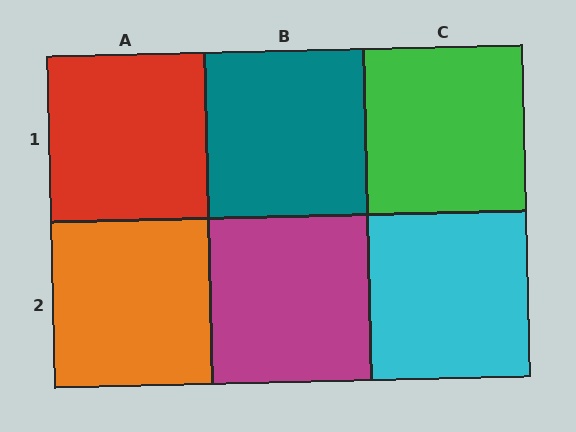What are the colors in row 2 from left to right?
Orange, magenta, cyan.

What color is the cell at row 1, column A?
Red.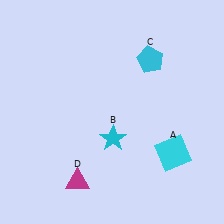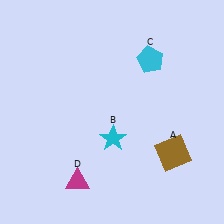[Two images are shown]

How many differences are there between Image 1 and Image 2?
There is 1 difference between the two images.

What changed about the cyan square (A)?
In Image 1, A is cyan. In Image 2, it changed to brown.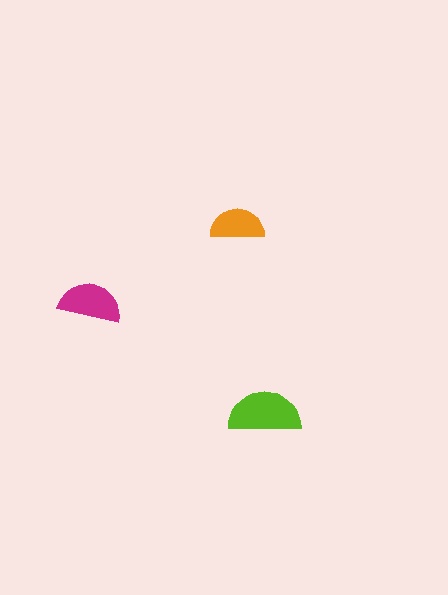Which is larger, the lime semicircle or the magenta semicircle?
The lime one.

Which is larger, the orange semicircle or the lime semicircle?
The lime one.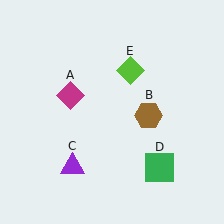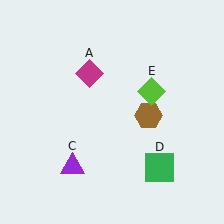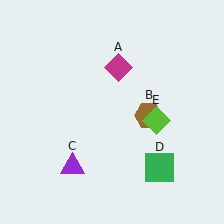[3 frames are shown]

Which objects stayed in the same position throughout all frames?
Brown hexagon (object B) and purple triangle (object C) and green square (object D) remained stationary.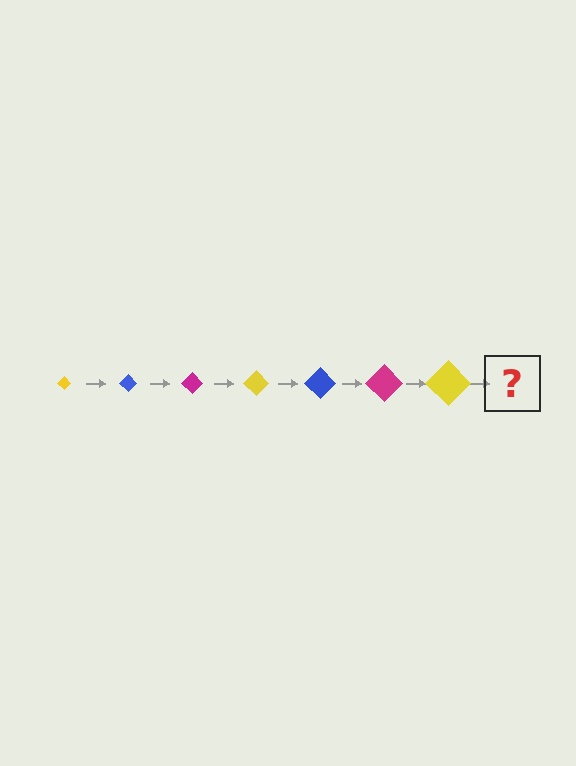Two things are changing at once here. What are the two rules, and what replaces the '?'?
The two rules are that the diamond grows larger each step and the color cycles through yellow, blue, and magenta. The '?' should be a blue diamond, larger than the previous one.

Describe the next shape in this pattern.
It should be a blue diamond, larger than the previous one.